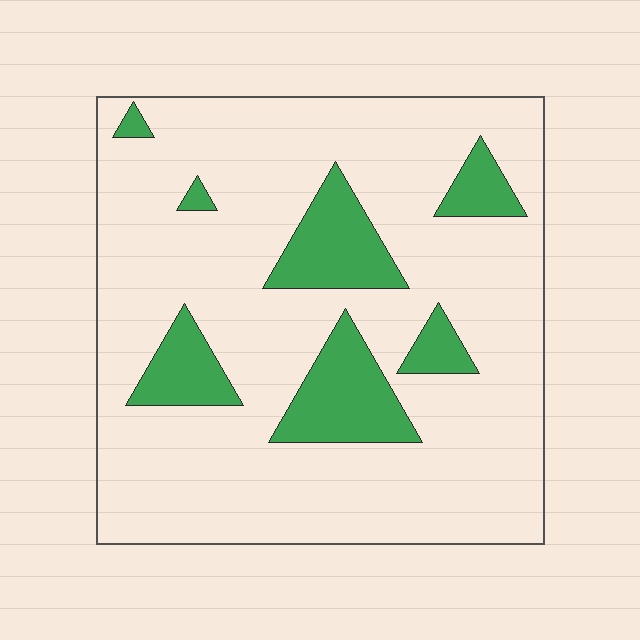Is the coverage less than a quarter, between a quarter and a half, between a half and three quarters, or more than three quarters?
Less than a quarter.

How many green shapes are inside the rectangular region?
7.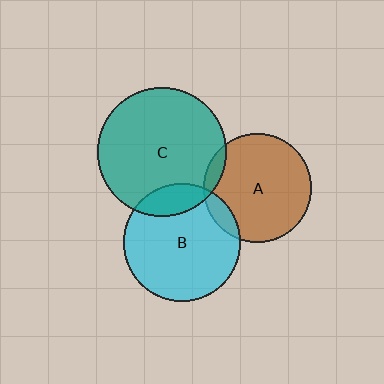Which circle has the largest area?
Circle C (teal).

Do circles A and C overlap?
Yes.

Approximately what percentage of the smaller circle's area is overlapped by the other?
Approximately 5%.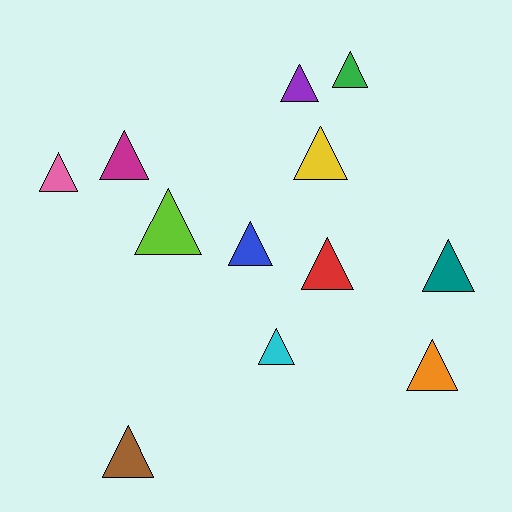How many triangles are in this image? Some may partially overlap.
There are 12 triangles.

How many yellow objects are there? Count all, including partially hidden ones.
There is 1 yellow object.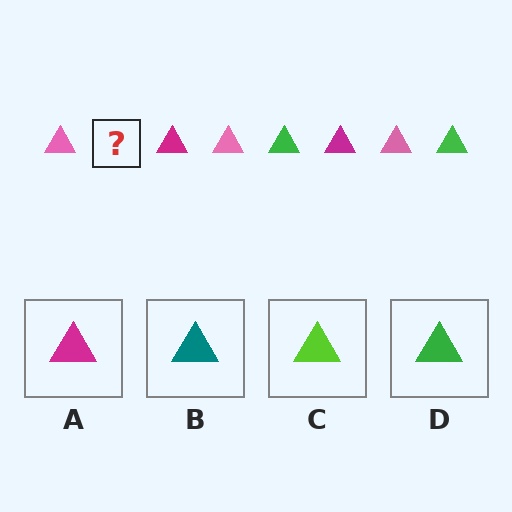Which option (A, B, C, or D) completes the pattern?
D.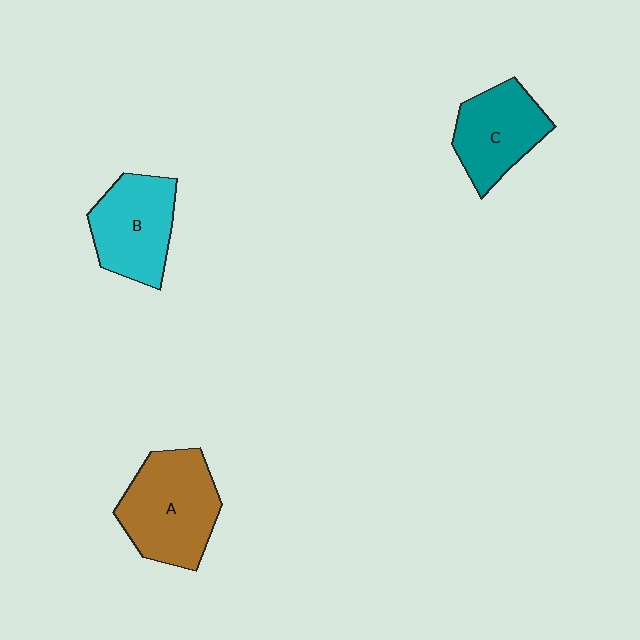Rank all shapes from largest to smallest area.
From largest to smallest: A (brown), B (cyan), C (teal).